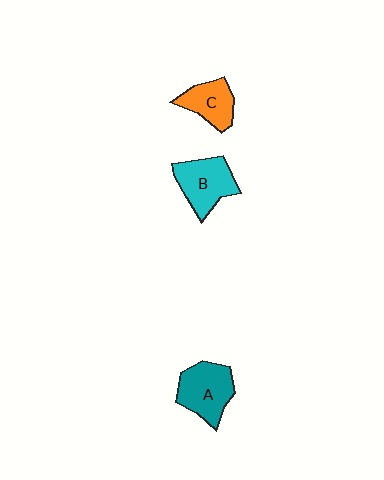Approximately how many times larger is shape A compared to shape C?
Approximately 1.4 times.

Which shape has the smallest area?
Shape C (orange).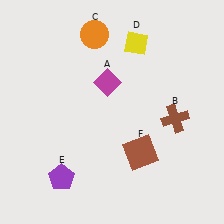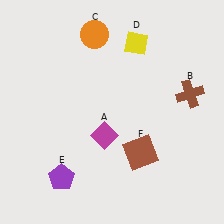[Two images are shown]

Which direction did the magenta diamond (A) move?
The magenta diamond (A) moved down.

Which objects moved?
The objects that moved are: the magenta diamond (A), the brown cross (B).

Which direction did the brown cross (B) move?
The brown cross (B) moved up.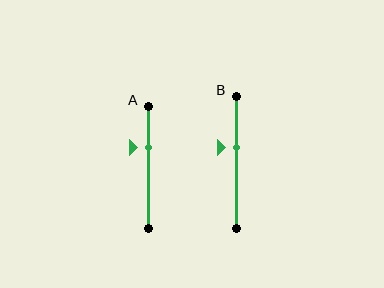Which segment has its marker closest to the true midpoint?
Segment B has its marker closest to the true midpoint.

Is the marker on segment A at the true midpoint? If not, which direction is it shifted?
No, the marker on segment A is shifted upward by about 16% of the segment length.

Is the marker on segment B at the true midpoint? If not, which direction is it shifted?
No, the marker on segment B is shifted upward by about 11% of the segment length.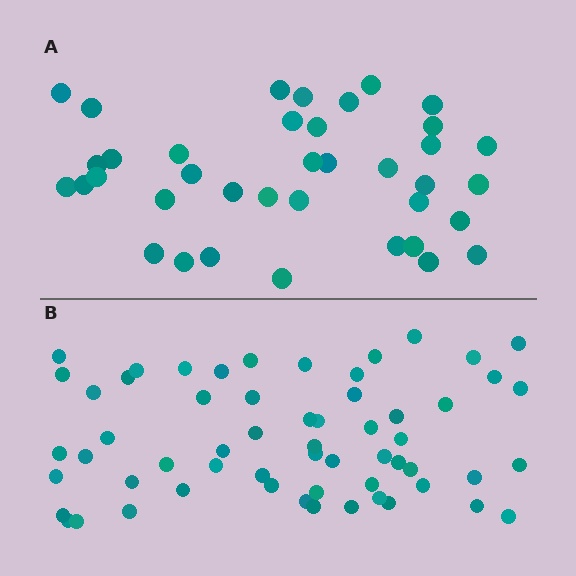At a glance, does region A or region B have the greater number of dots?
Region B (the bottom region) has more dots.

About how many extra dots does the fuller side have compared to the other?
Region B has approximately 20 more dots than region A.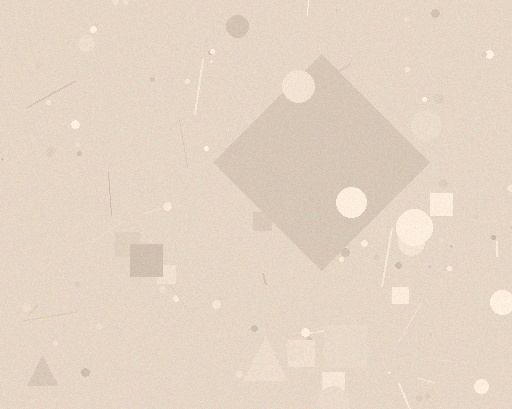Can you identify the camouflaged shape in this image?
The camouflaged shape is a diamond.